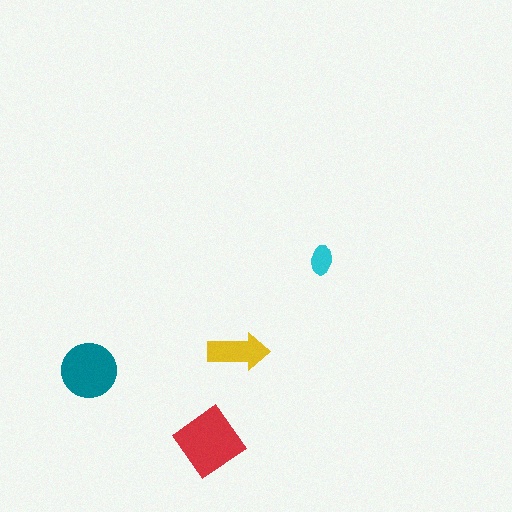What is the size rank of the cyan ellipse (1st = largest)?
4th.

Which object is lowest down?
The red diamond is bottommost.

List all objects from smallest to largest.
The cyan ellipse, the yellow arrow, the teal circle, the red diamond.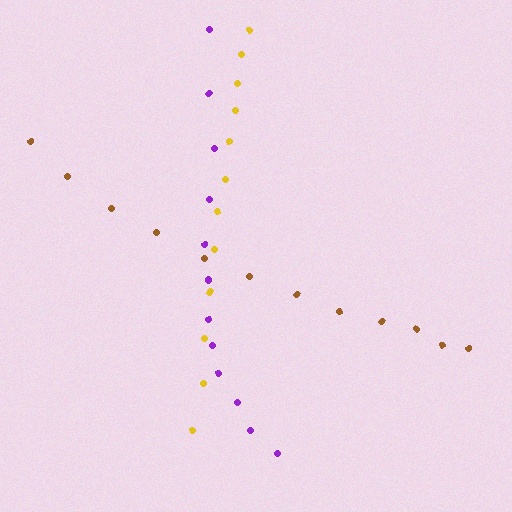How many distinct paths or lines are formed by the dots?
There are 3 distinct paths.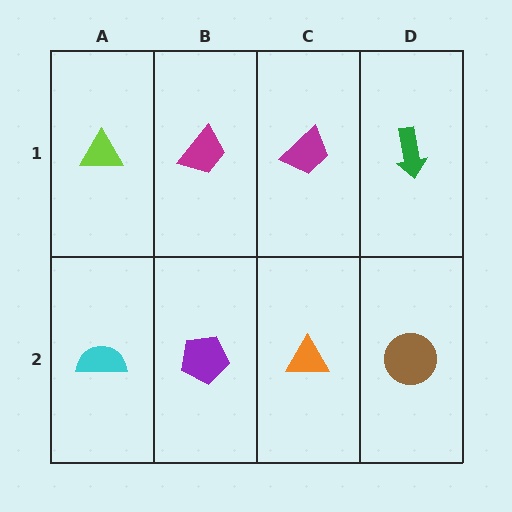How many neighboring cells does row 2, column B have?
3.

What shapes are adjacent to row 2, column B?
A magenta trapezoid (row 1, column B), a cyan semicircle (row 2, column A), an orange triangle (row 2, column C).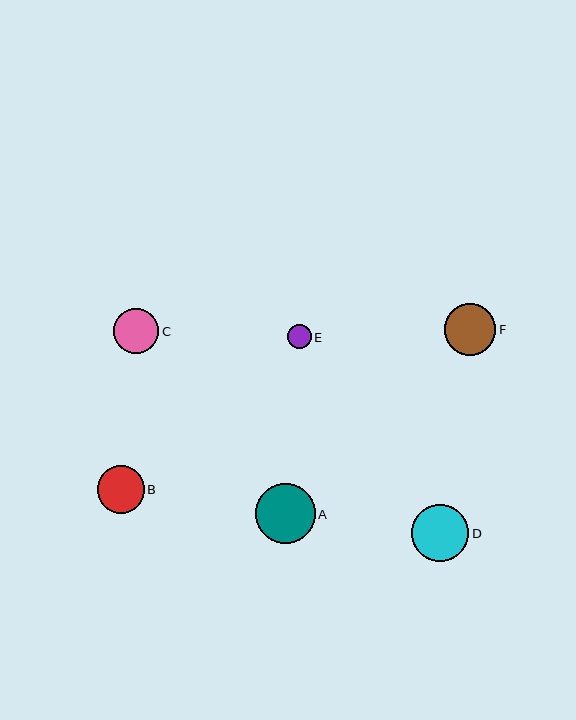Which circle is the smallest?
Circle E is the smallest with a size of approximately 24 pixels.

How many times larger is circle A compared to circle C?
Circle A is approximately 1.3 times the size of circle C.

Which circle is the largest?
Circle A is the largest with a size of approximately 59 pixels.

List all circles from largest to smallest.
From largest to smallest: A, D, F, B, C, E.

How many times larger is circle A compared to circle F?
Circle A is approximately 1.1 times the size of circle F.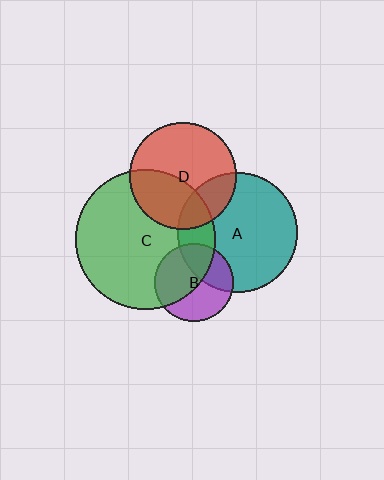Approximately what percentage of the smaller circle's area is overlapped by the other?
Approximately 20%.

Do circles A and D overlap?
Yes.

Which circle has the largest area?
Circle C (green).